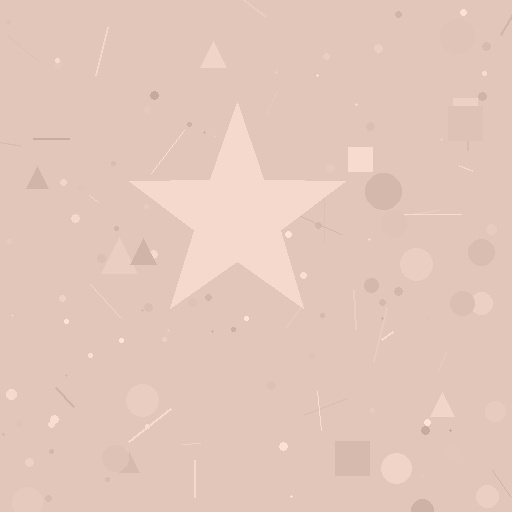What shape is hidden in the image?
A star is hidden in the image.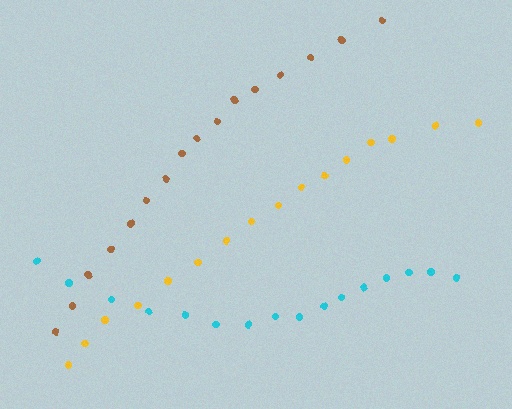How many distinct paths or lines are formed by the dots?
There are 3 distinct paths.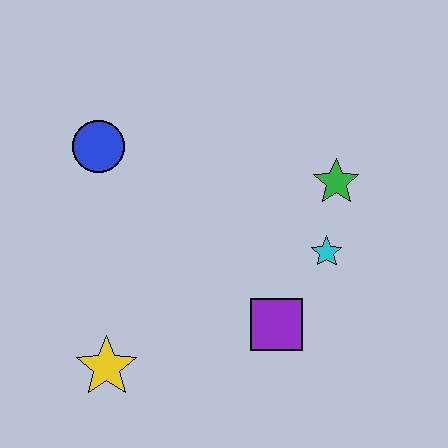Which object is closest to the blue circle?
The yellow star is closest to the blue circle.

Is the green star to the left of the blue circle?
No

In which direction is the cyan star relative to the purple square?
The cyan star is above the purple square.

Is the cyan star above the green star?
No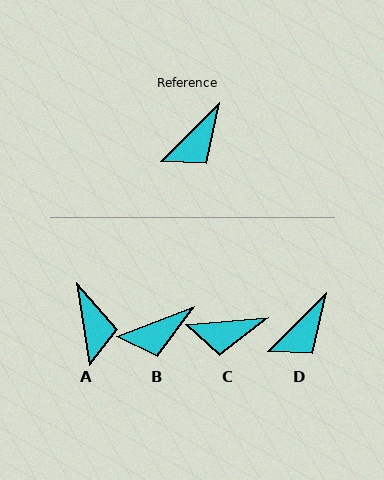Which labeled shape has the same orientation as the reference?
D.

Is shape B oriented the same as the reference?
No, it is off by about 24 degrees.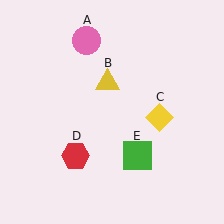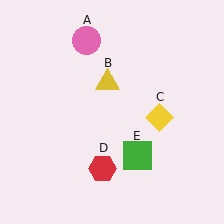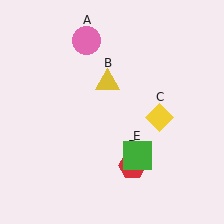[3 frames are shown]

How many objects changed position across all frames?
1 object changed position: red hexagon (object D).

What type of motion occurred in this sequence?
The red hexagon (object D) rotated counterclockwise around the center of the scene.